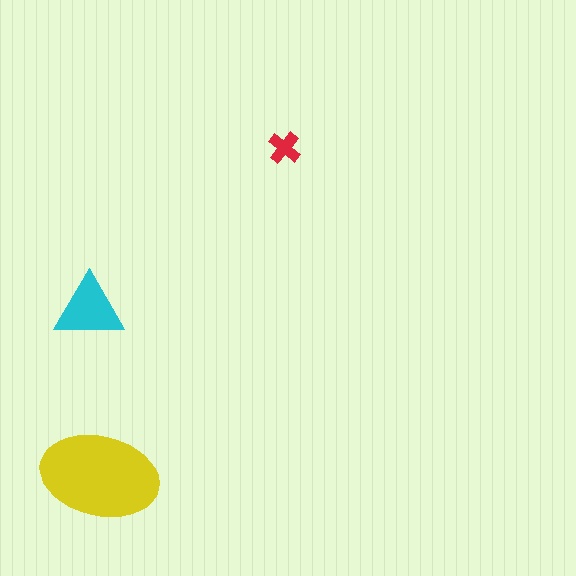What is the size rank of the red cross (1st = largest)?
3rd.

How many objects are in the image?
There are 3 objects in the image.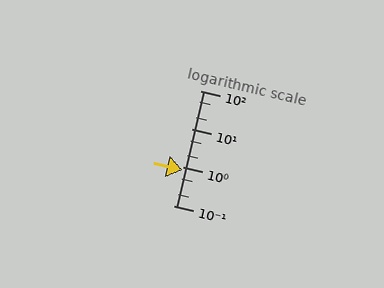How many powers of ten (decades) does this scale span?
The scale spans 3 decades, from 0.1 to 100.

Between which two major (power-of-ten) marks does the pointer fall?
The pointer is between 0.1 and 1.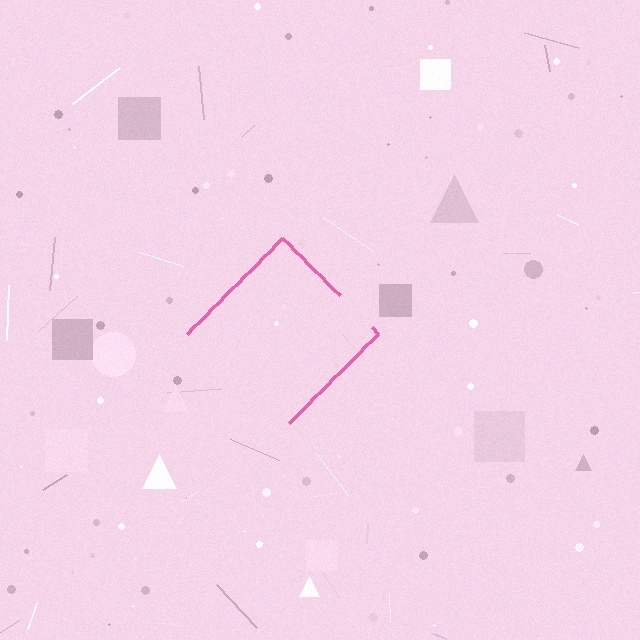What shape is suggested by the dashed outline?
The dashed outline suggests a diamond.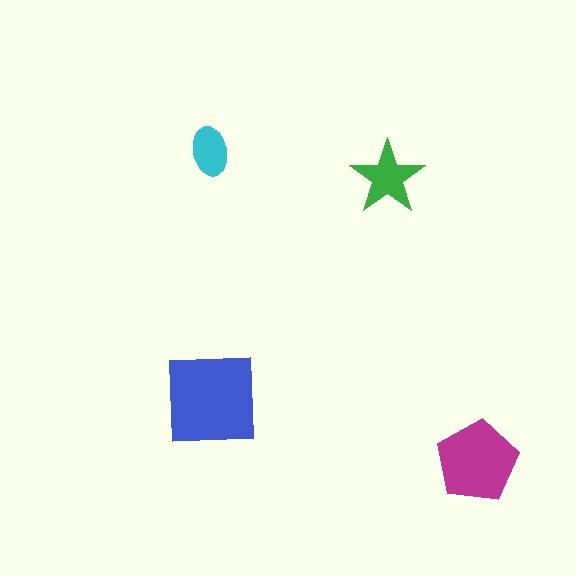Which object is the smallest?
The cyan ellipse.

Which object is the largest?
The blue square.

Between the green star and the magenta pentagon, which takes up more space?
The magenta pentagon.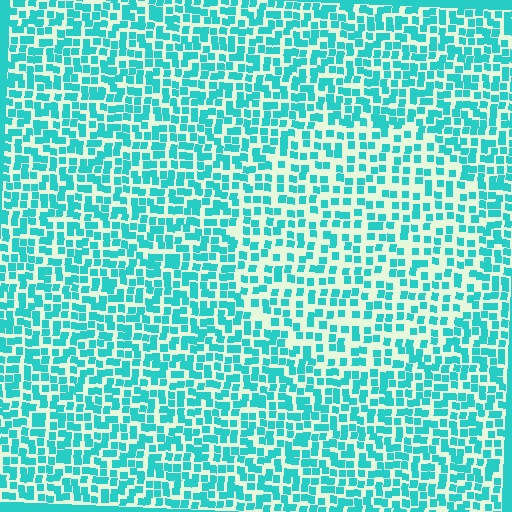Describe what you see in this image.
The image contains small cyan elements arranged at two different densities. A circle-shaped region is visible where the elements are less densely packed than the surrounding area.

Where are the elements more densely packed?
The elements are more densely packed outside the circle boundary.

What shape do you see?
I see a circle.